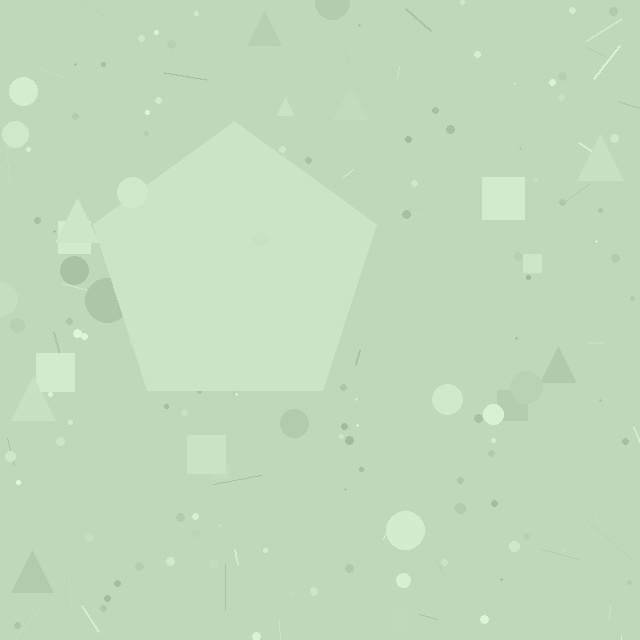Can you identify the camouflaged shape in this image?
The camouflaged shape is a pentagon.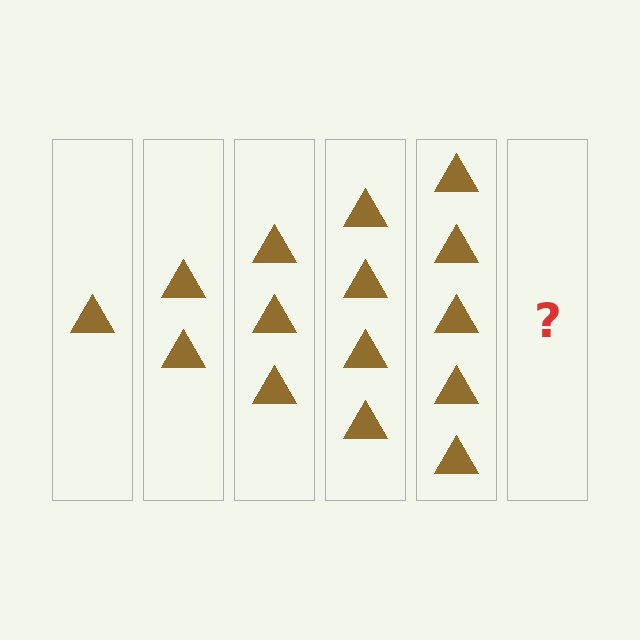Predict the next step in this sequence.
The next step is 6 triangles.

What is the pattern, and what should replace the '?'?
The pattern is that each step adds one more triangle. The '?' should be 6 triangles.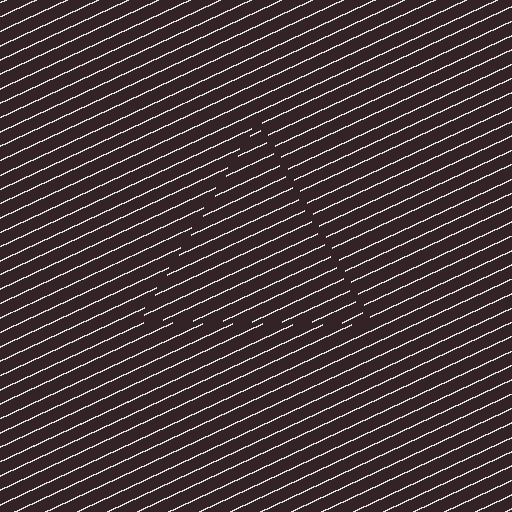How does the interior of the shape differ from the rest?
The interior of the shape contains the same grating, shifted by half a period — the contour is defined by the phase discontinuity where line-ends from the inner and outer gratings abut.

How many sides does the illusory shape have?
3 sides — the line-ends trace a triangle.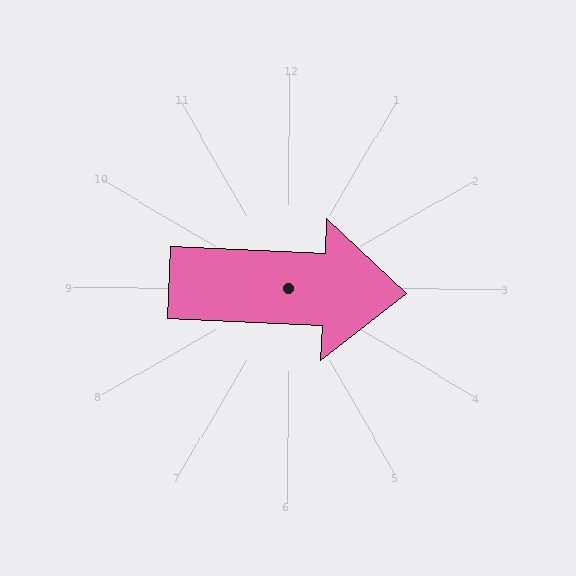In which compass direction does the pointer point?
East.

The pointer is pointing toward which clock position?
Roughly 3 o'clock.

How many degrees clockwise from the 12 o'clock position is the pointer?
Approximately 93 degrees.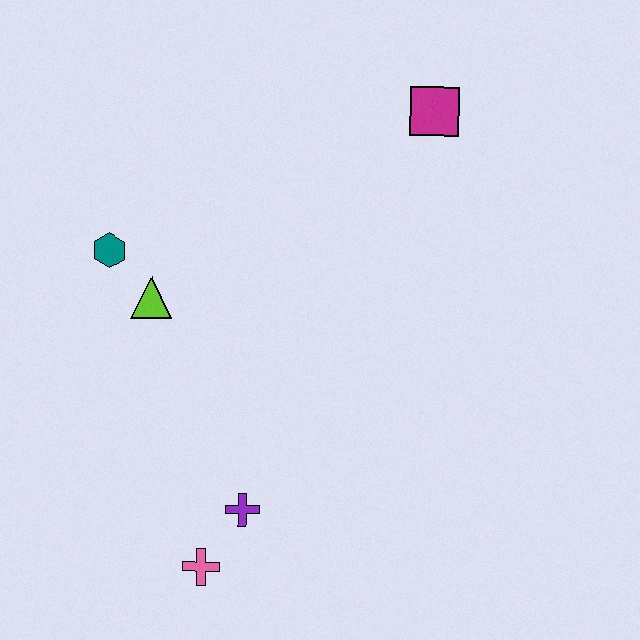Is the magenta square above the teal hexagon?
Yes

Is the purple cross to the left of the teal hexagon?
No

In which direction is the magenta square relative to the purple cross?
The magenta square is above the purple cross.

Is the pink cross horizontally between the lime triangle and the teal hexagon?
No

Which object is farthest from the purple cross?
The magenta square is farthest from the purple cross.